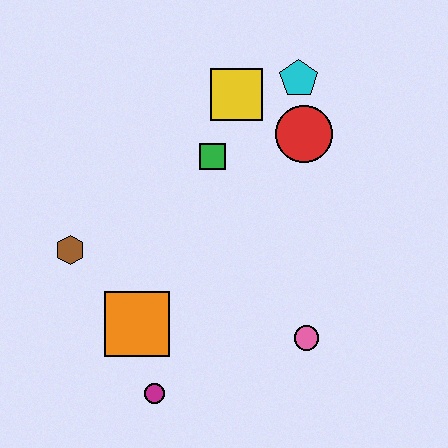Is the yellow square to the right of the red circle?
No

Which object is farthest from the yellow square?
The magenta circle is farthest from the yellow square.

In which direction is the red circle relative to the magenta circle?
The red circle is above the magenta circle.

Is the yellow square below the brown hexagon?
No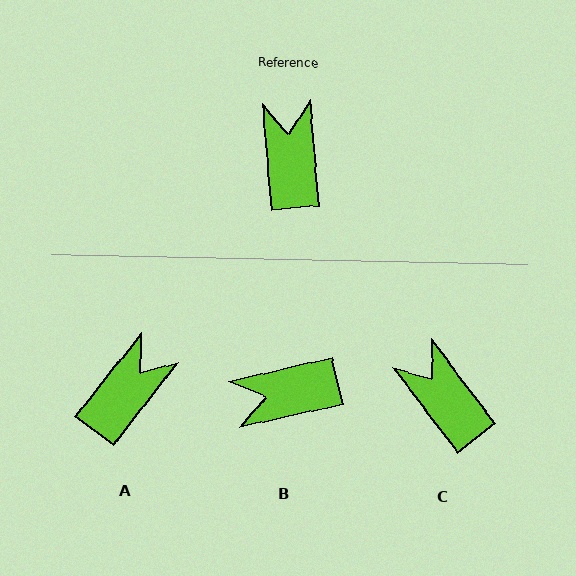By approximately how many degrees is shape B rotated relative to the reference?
Approximately 98 degrees counter-clockwise.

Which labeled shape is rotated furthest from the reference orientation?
B, about 98 degrees away.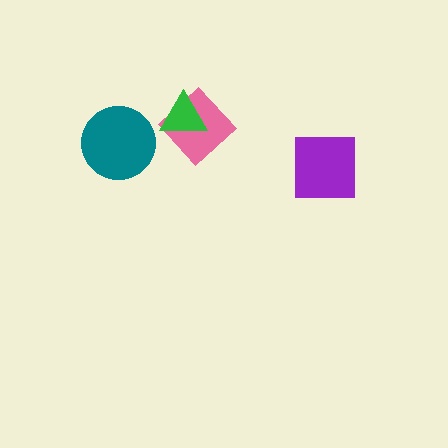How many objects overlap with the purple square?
0 objects overlap with the purple square.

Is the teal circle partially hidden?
No, no other shape covers it.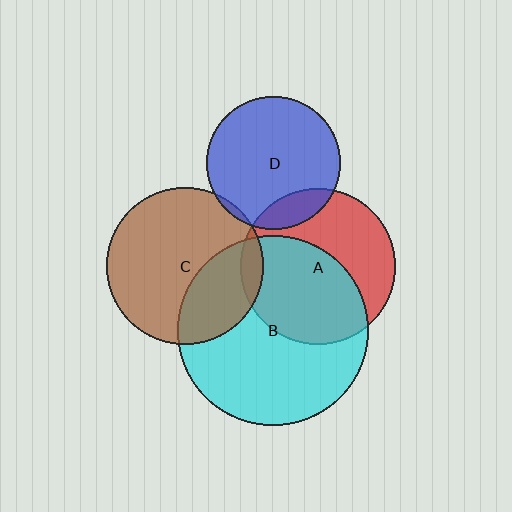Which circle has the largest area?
Circle B (cyan).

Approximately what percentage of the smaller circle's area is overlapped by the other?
Approximately 30%.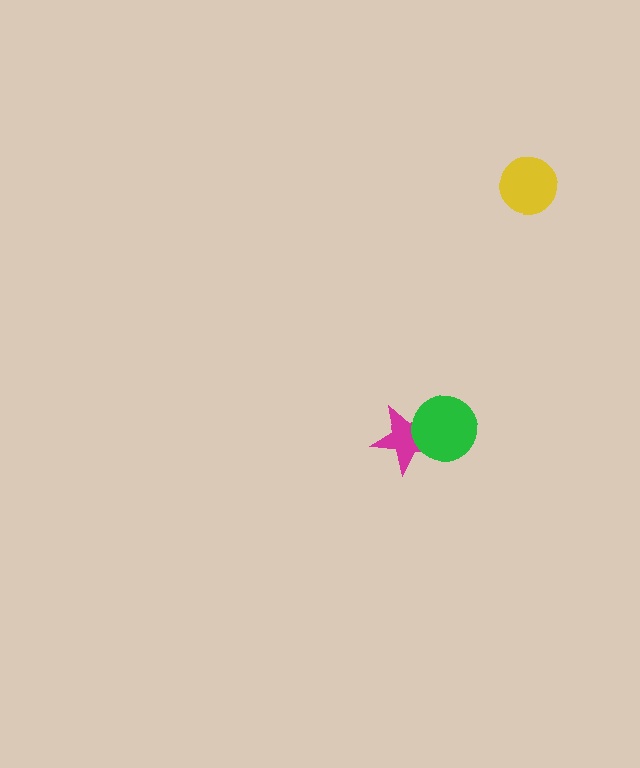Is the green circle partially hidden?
No, no other shape covers it.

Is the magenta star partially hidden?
Yes, it is partially covered by another shape.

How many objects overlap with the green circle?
1 object overlaps with the green circle.